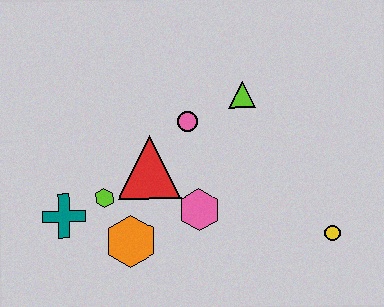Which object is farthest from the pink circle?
The yellow circle is farthest from the pink circle.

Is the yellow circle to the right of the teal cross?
Yes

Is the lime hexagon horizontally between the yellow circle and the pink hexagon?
No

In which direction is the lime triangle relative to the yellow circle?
The lime triangle is above the yellow circle.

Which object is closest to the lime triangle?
The pink circle is closest to the lime triangle.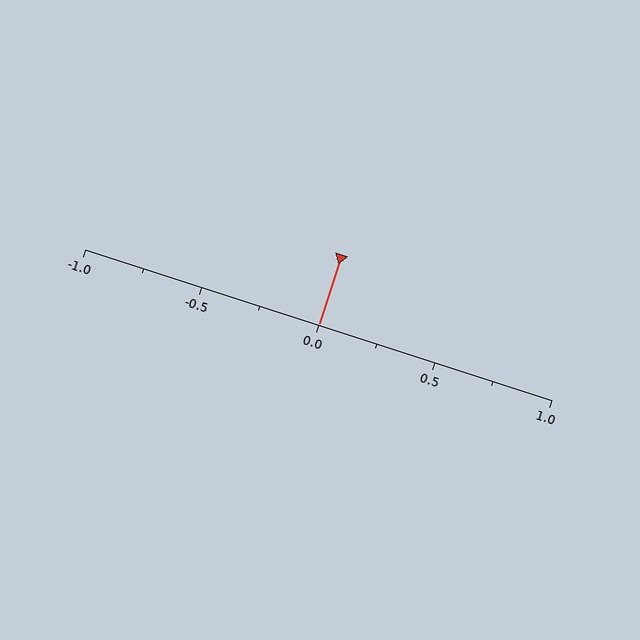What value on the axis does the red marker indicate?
The marker indicates approximately 0.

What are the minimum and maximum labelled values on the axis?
The axis runs from -1.0 to 1.0.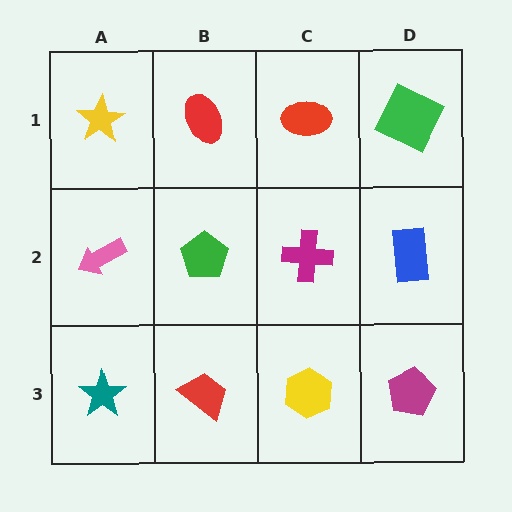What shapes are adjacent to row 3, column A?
A pink arrow (row 2, column A), a red trapezoid (row 3, column B).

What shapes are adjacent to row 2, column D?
A green square (row 1, column D), a magenta pentagon (row 3, column D), a magenta cross (row 2, column C).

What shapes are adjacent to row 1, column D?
A blue rectangle (row 2, column D), a red ellipse (row 1, column C).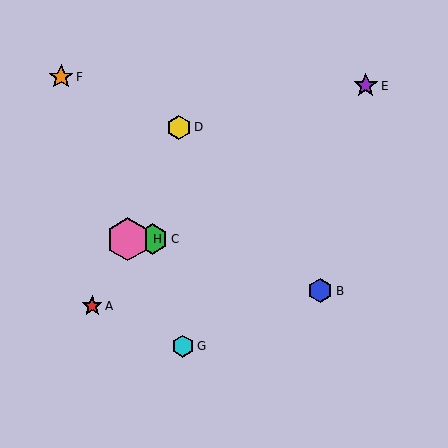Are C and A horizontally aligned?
No, C is at y≈239 and A is at y≈306.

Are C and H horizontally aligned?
Yes, both are at y≈239.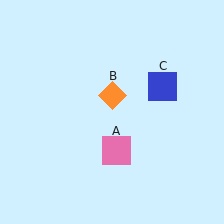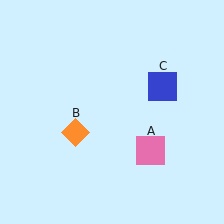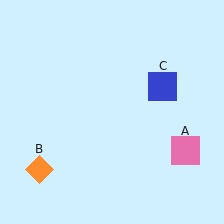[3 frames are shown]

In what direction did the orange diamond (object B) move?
The orange diamond (object B) moved down and to the left.